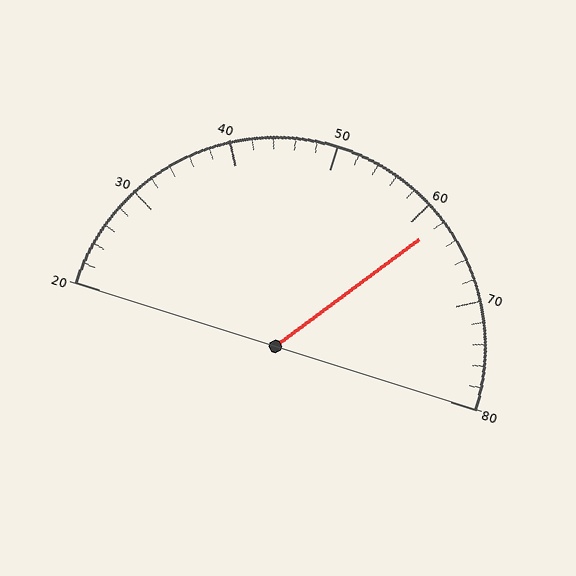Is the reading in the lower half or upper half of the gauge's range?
The reading is in the upper half of the range (20 to 80).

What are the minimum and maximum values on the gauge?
The gauge ranges from 20 to 80.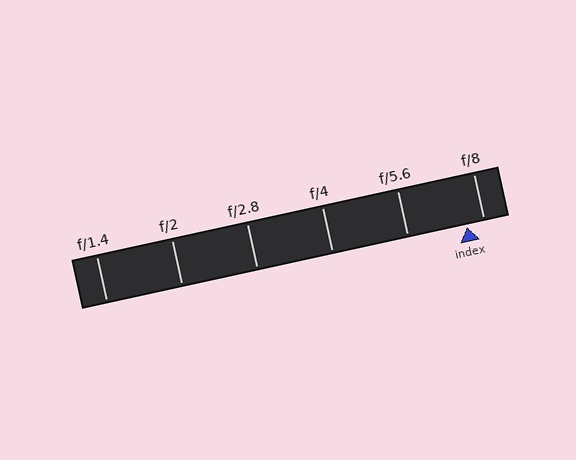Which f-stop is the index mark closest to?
The index mark is closest to f/8.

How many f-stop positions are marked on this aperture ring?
There are 6 f-stop positions marked.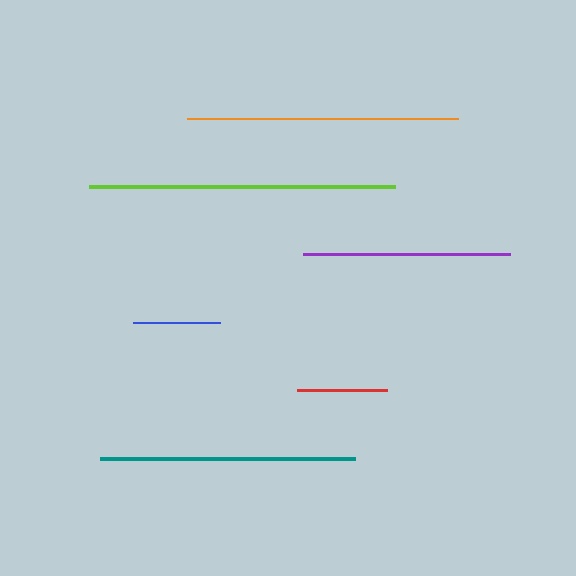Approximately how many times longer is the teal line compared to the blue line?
The teal line is approximately 2.9 times the length of the blue line.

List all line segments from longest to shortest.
From longest to shortest: lime, orange, teal, purple, red, blue.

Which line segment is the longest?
The lime line is the longest at approximately 306 pixels.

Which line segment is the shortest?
The blue line is the shortest at approximately 87 pixels.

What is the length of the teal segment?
The teal segment is approximately 255 pixels long.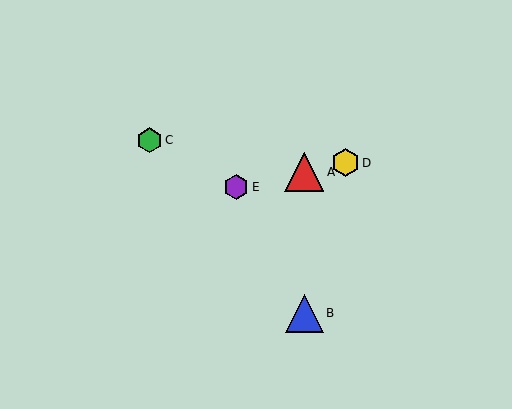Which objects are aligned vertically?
Objects A, B are aligned vertically.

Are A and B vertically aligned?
Yes, both are at x≈304.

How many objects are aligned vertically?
2 objects (A, B) are aligned vertically.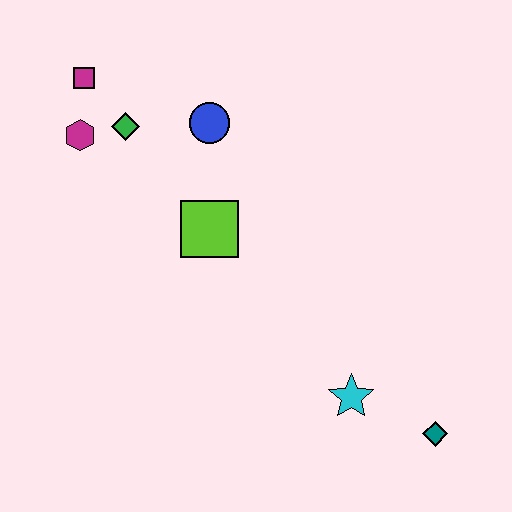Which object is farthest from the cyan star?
The magenta square is farthest from the cyan star.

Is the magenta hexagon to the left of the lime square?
Yes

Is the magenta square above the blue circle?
Yes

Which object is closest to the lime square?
The blue circle is closest to the lime square.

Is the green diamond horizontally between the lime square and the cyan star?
No